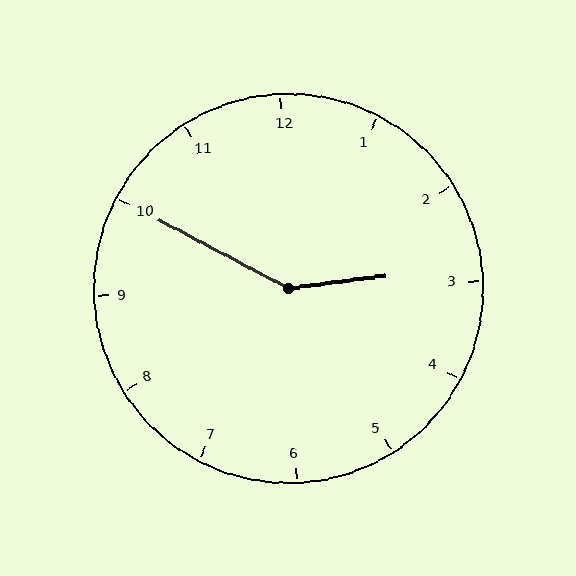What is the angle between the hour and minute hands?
Approximately 145 degrees.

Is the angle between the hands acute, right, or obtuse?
It is obtuse.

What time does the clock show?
2:50.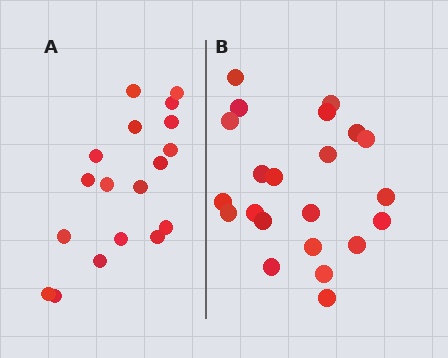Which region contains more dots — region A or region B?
Region B (the right region) has more dots.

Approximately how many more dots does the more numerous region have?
Region B has about 4 more dots than region A.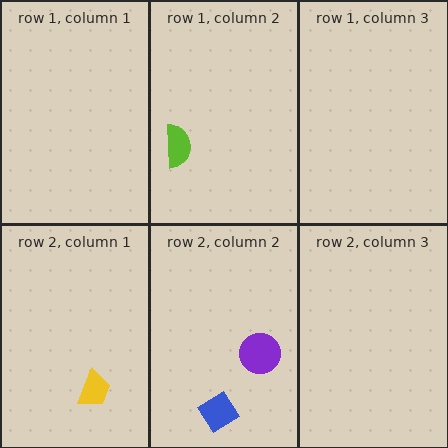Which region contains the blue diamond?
The row 2, column 2 region.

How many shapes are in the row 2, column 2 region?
2.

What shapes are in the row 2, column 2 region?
The purple circle, the blue diamond.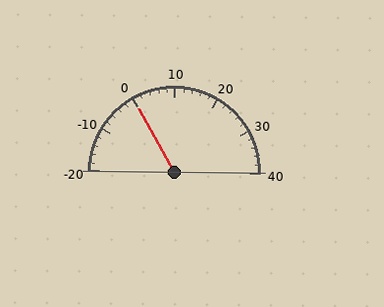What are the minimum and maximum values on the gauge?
The gauge ranges from -20 to 40.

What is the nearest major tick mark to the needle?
The nearest major tick mark is 0.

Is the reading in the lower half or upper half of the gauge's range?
The reading is in the lower half of the range (-20 to 40).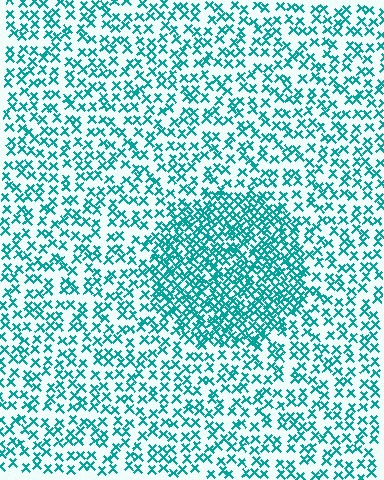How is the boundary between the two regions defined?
The boundary is defined by a change in element density (approximately 2.1x ratio). All elements are the same color, size, and shape.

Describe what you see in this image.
The image contains small teal elements arranged at two different densities. A circle-shaped region is visible where the elements are more densely packed than the surrounding area.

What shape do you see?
I see a circle.